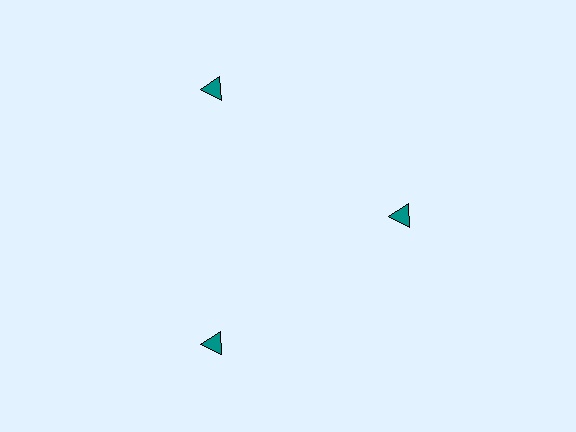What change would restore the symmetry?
The symmetry would be restored by moving it outward, back onto the ring so that all 3 triangles sit at equal angles and equal distance from the center.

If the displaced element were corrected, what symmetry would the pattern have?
It would have 3-fold rotational symmetry — the pattern would map onto itself every 120 degrees.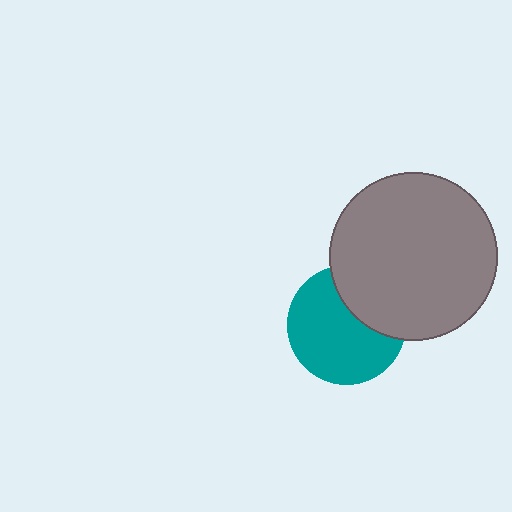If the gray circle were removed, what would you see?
You would see the complete teal circle.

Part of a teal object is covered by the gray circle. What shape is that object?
It is a circle.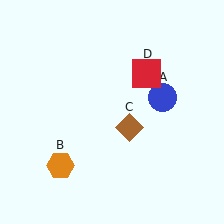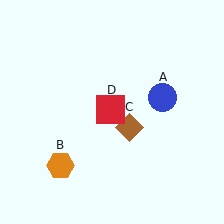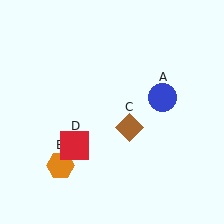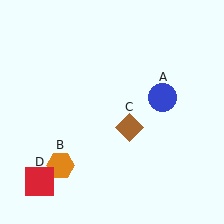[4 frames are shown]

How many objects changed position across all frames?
1 object changed position: red square (object D).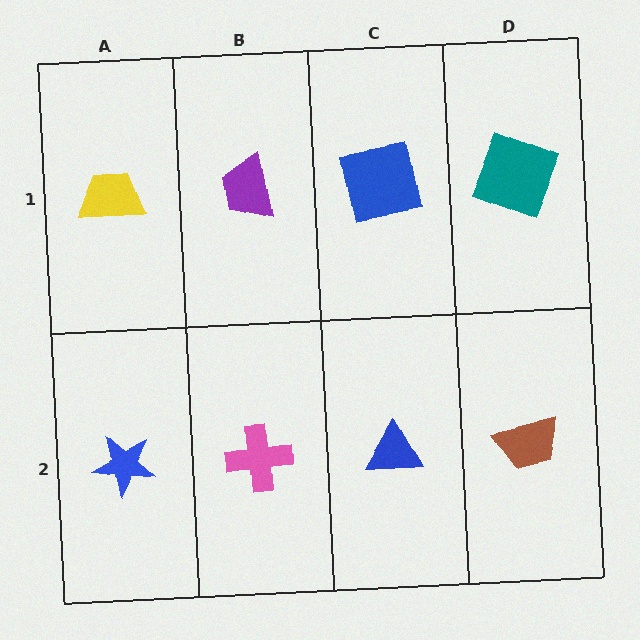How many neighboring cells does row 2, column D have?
2.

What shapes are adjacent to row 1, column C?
A blue triangle (row 2, column C), a purple trapezoid (row 1, column B), a teal square (row 1, column D).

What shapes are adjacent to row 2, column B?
A purple trapezoid (row 1, column B), a blue star (row 2, column A), a blue triangle (row 2, column C).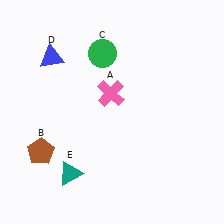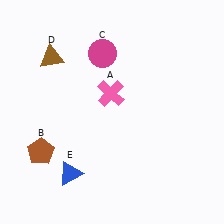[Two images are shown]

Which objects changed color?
C changed from green to magenta. D changed from blue to brown. E changed from teal to blue.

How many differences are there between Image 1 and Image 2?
There are 3 differences between the two images.